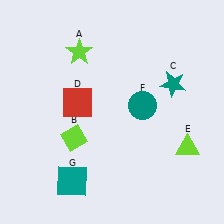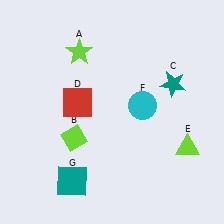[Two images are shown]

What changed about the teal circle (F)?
In Image 1, F is teal. In Image 2, it changed to cyan.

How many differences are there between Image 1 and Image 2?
There is 1 difference between the two images.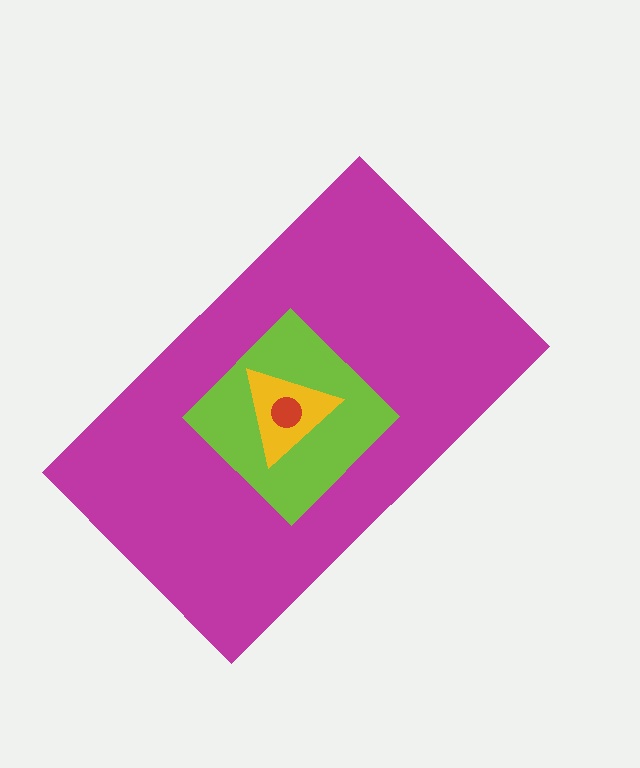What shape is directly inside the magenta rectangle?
The lime diamond.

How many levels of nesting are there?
4.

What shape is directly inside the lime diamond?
The yellow triangle.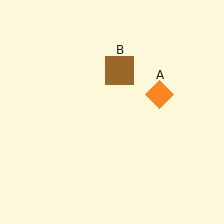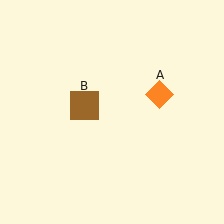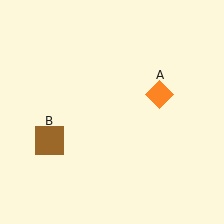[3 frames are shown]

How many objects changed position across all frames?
1 object changed position: brown square (object B).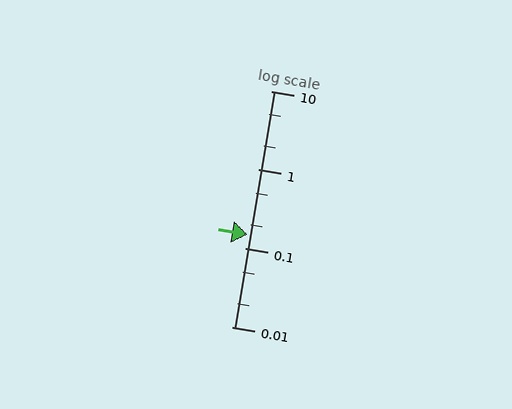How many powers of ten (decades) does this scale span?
The scale spans 3 decades, from 0.01 to 10.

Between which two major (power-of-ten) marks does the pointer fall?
The pointer is between 0.1 and 1.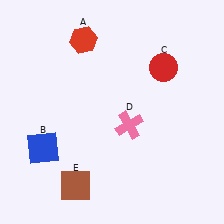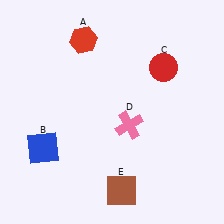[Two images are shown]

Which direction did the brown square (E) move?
The brown square (E) moved right.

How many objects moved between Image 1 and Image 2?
1 object moved between the two images.